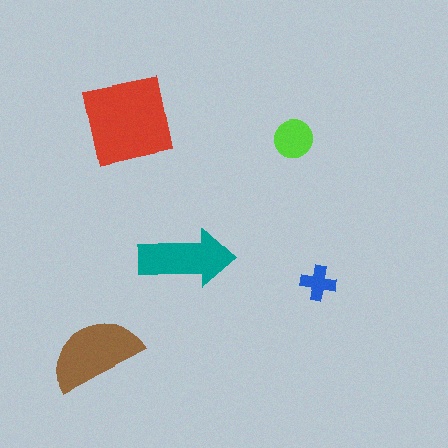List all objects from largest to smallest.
The red square, the brown semicircle, the teal arrow, the lime circle, the blue cross.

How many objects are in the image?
There are 5 objects in the image.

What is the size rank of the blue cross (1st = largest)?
5th.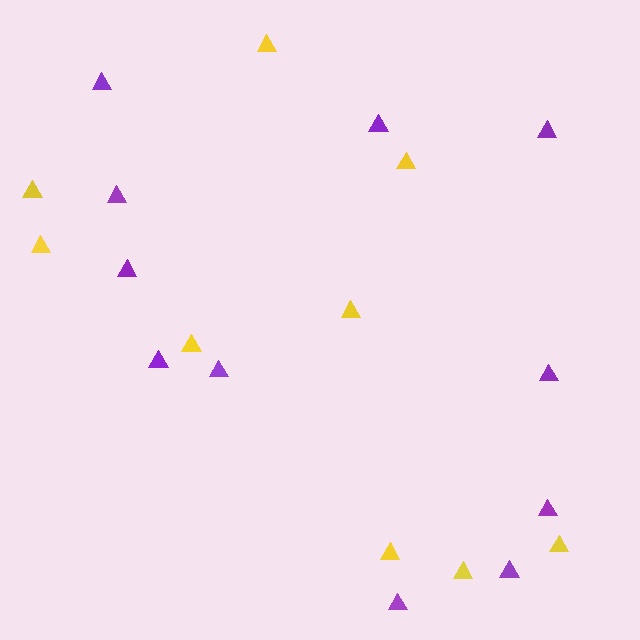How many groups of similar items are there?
There are 2 groups: one group of purple triangles (11) and one group of yellow triangles (9).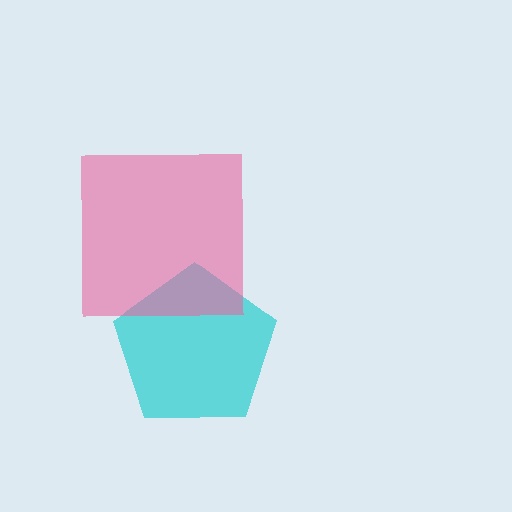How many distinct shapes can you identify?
There are 2 distinct shapes: a cyan pentagon, a pink square.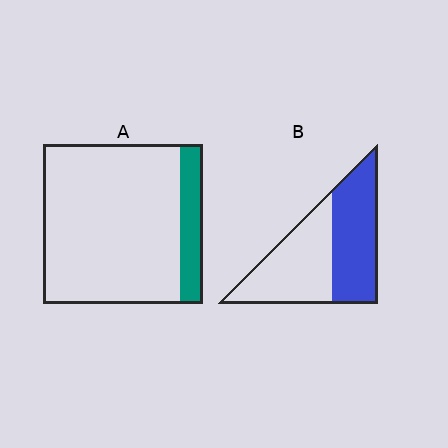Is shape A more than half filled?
No.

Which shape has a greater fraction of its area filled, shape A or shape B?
Shape B.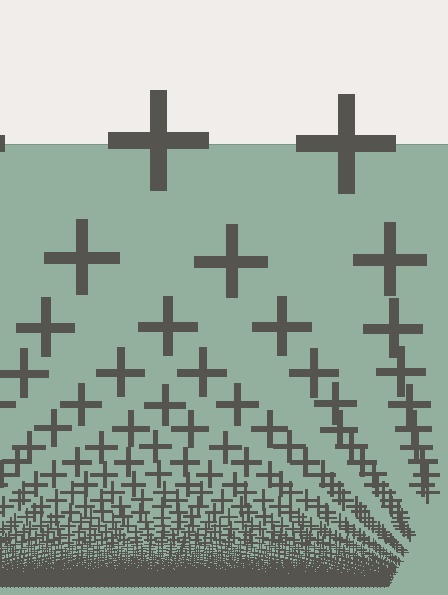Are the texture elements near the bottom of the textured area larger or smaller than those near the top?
Smaller. The gradient is inverted — elements near the bottom are smaller and denser.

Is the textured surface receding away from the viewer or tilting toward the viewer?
The surface appears to tilt toward the viewer. Texture elements get larger and sparser toward the top.